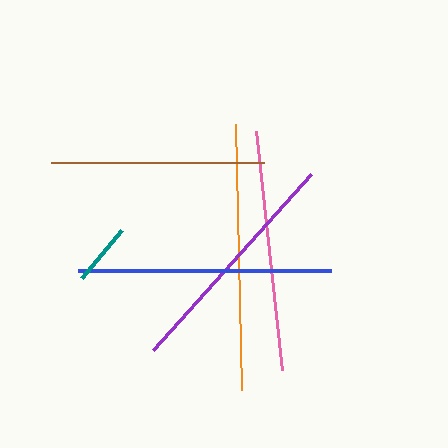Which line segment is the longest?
The orange line is the longest at approximately 265 pixels.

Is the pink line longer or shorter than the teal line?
The pink line is longer than the teal line.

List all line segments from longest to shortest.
From longest to shortest: orange, blue, pink, purple, brown, teal.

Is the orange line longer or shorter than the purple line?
The orange line is longer than the purple line.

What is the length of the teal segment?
The teal segment is approximately 63 pixels long.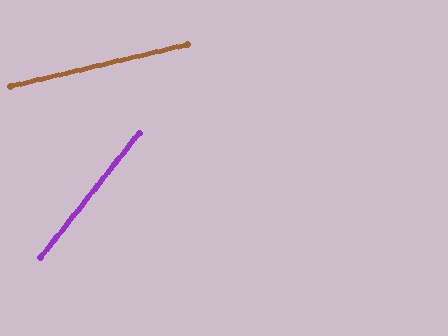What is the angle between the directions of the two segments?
Approximately 38 degrees.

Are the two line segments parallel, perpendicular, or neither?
Neither parallel nor perpendicular — they differ by about 38°.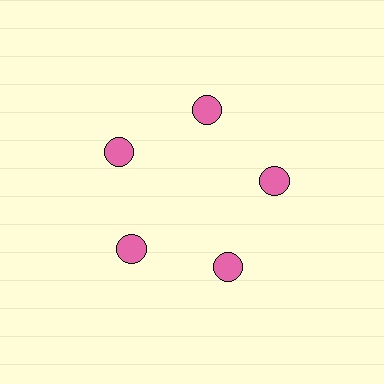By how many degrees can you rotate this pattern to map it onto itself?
The pattern maps onto itself every 72 degrees of rotation.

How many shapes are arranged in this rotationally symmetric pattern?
There are 5 shapes, arranged in 5 groups of 1.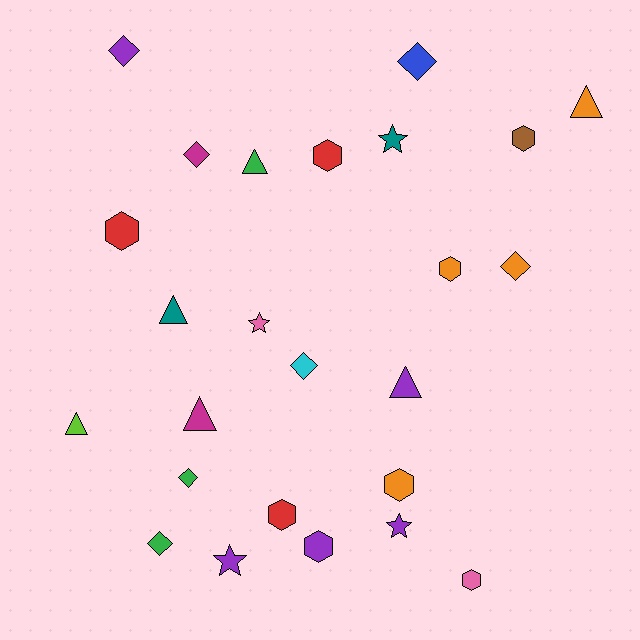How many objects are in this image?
There are 25 objects.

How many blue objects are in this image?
There is 1 blue object.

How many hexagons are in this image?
There are 8 hexagons.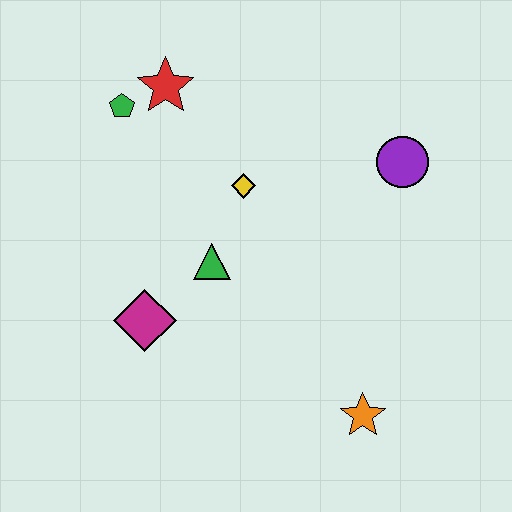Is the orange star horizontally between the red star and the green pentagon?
No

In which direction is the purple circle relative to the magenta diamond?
The purple circle is to the right of the magenta diamond.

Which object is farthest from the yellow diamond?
The orange star is farthest from the yellow diamond.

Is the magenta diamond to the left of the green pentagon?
No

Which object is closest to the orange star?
The green triangle is closest to the orange star.